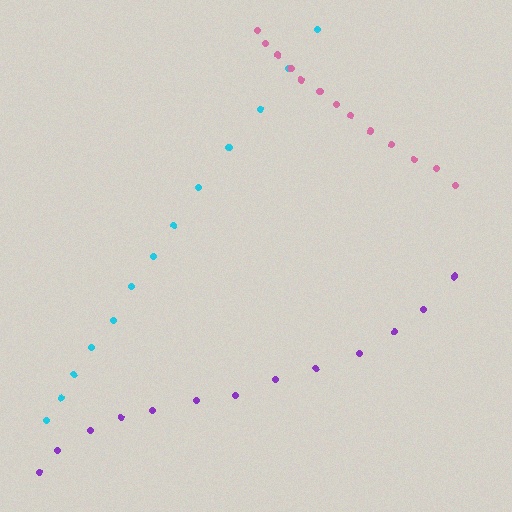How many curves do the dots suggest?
There are 3 distinct paths.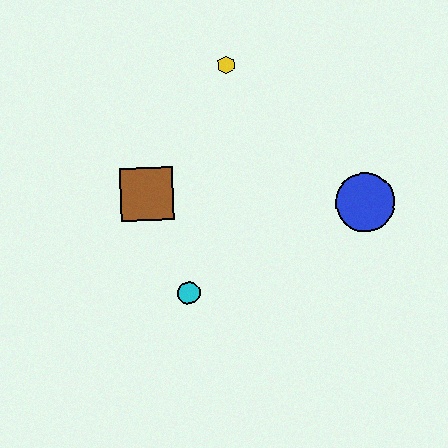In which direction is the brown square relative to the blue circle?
The brown square is to the left of the blue circle.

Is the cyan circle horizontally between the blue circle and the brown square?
Yes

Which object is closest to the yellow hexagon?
The brown square is closest to the yellow hexagon.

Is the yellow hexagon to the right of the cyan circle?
Yes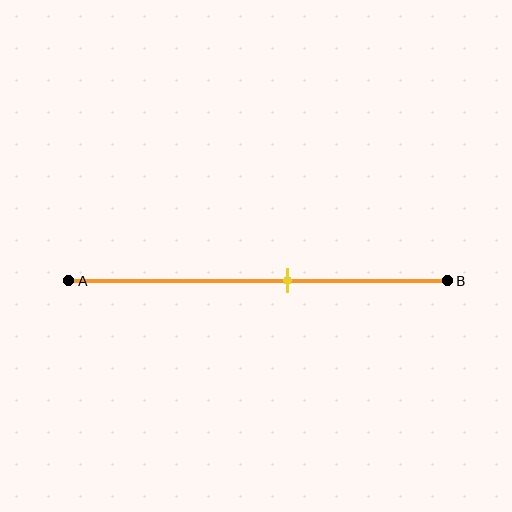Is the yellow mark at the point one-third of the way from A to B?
No, the mark is at about 60% from A, not at the 33% one-third point.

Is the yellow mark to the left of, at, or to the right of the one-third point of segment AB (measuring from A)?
The yellow mark is to the right of the one-third point of segment AB.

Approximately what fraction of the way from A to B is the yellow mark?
The yellow mark is approximately 60% of the way from A to B.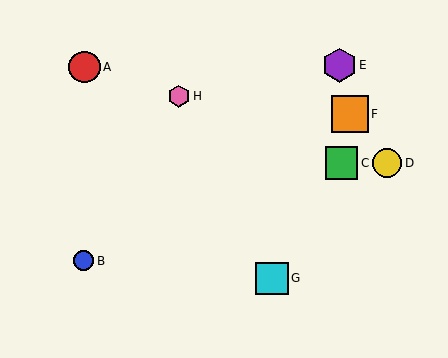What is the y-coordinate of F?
Object F is at y≈114.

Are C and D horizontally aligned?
Yes, both are at y≈163.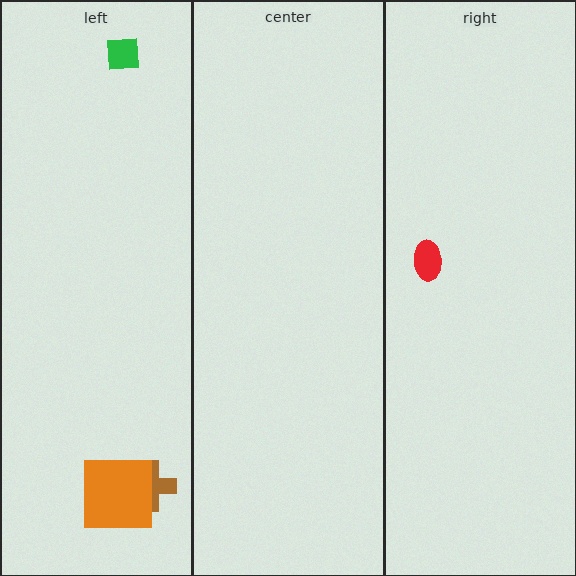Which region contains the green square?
The left region.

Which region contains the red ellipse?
The right region.